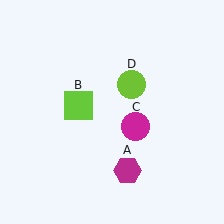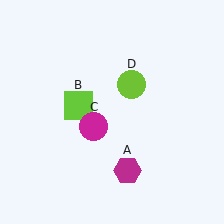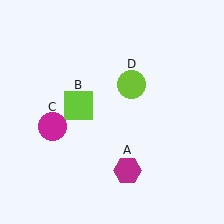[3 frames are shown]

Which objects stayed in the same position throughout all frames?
Magenta hexagon (object A) and lime square (object B) and lime circle (object D) remained stationary.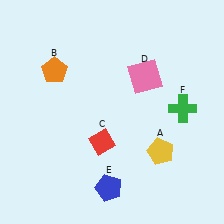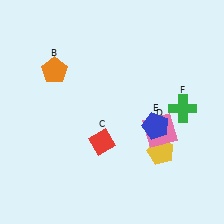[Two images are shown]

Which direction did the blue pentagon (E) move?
The blue pentagon (E) moved up.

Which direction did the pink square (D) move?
The pink square (D) moved down.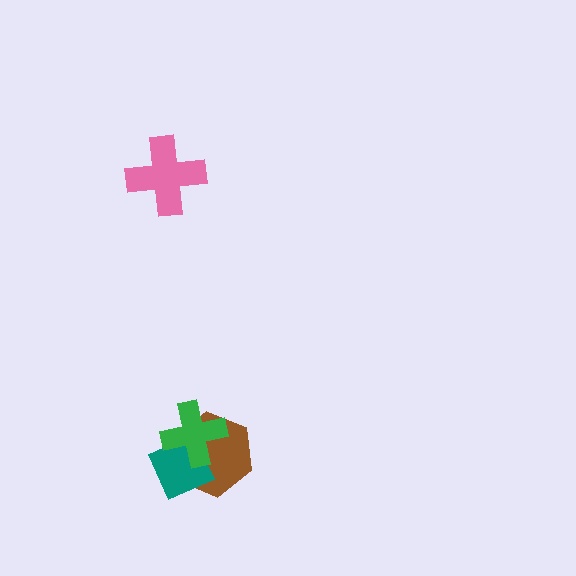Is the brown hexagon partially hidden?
Yes, it is partially covered by another shape.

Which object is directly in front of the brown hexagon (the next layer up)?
The teal diamond is directly in front of the brown hexagon.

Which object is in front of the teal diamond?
The green cross is in front of the teal diamond.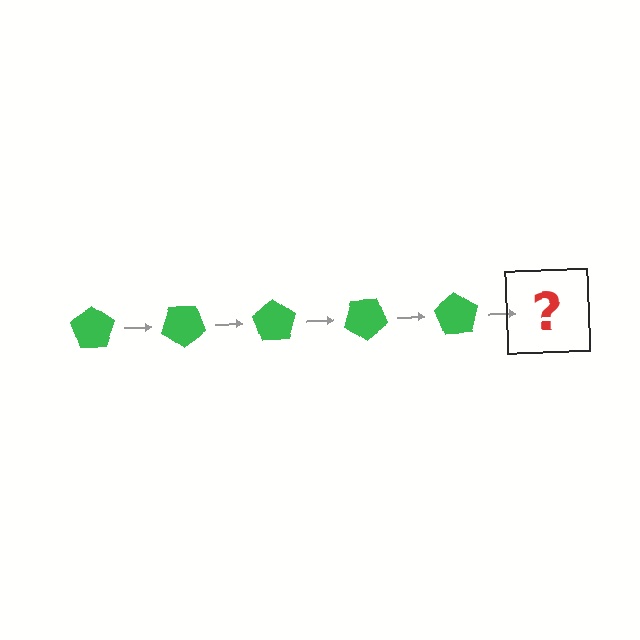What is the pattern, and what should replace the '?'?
The pattern is that the pentagon rotates 35 degrees each step. The '?' should be a green pentagon rotated 175 degrees.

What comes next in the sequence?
The next element should be a green pentagon rotated 175 degrees.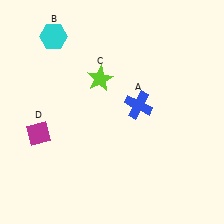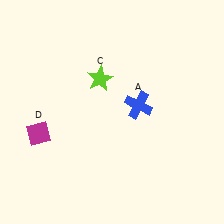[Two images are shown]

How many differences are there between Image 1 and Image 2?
There is 1 difference between the two images.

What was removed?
The cyan hexagon (B) was removed in Image 2.